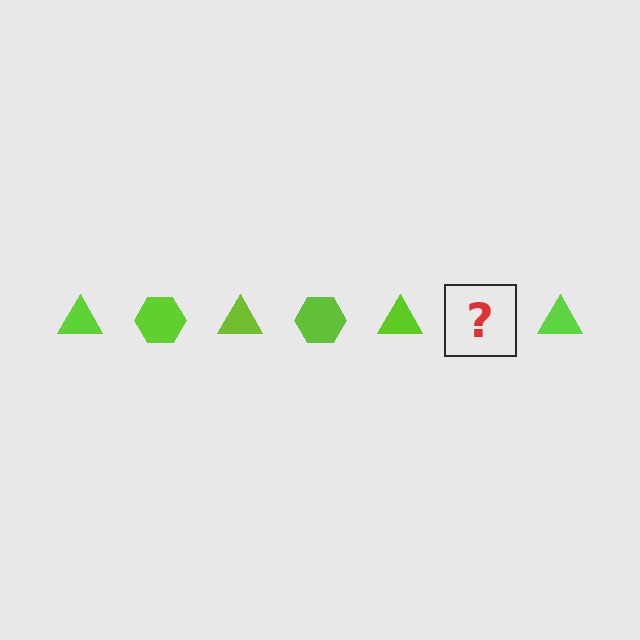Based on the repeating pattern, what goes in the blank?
The blank should be a lime hexagon.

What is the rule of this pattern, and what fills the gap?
The rule is that the pattern cycles through triangle, hexagon shapes in lime. The gap should be filled with a lime hexagon.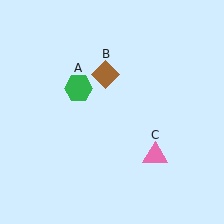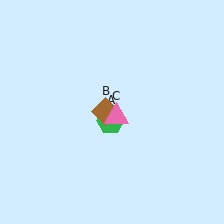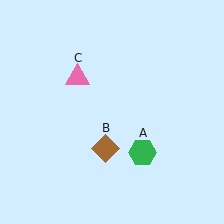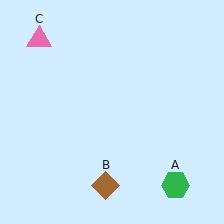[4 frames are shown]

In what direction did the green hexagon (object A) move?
The green hexagon (object A) moved down and to the right.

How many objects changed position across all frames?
3 objects changed position: green hexagon (object A), brown diamond (object B), pink triangle (object C).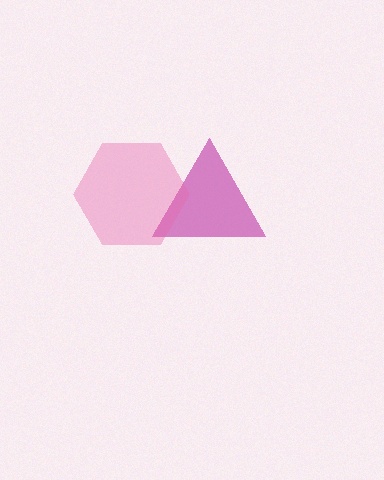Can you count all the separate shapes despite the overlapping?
Yes, there are 2 separate shapes.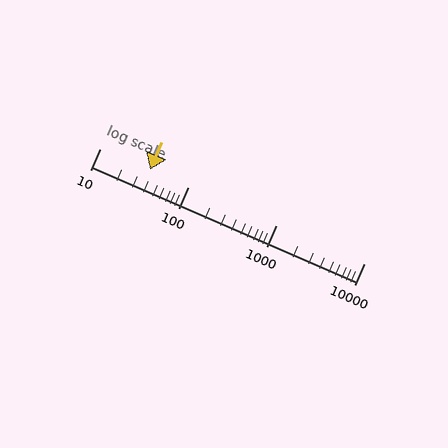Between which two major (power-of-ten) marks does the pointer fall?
The pointer is between 10 and 100.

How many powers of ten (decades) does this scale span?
The scale spans 3 decades, from 10 to 10000.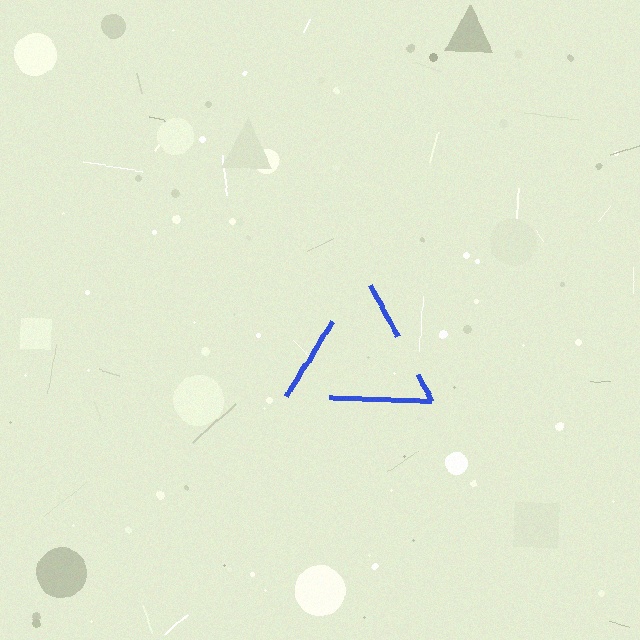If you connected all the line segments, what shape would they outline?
They would outline a triangle.